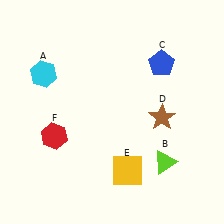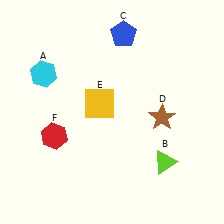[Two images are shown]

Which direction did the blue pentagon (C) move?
The blue pentagon (C) moved left.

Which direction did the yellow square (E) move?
The yellow square (E) moved up.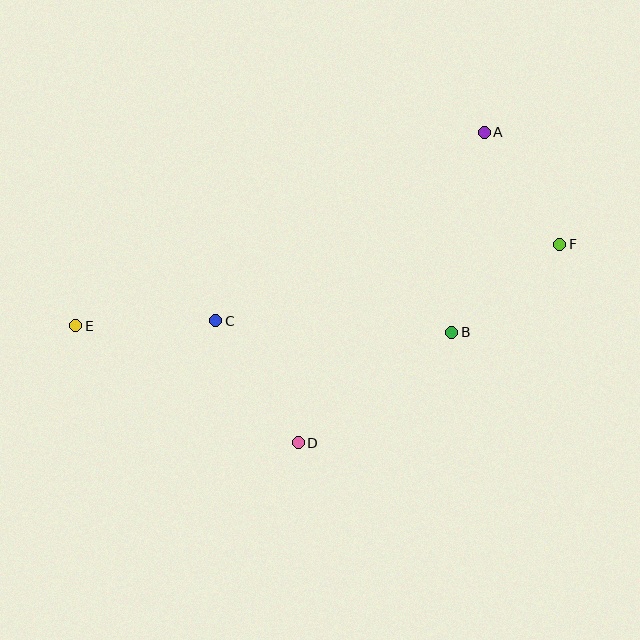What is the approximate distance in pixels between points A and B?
The distance between A and B is approximately 202 pixels.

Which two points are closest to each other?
Points A and F are closest to each other.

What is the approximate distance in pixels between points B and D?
The distance between B and D is approximately 189 pixels.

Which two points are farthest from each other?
Points E and F are farthest from each other.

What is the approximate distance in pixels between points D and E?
The distance between D and E is approximately 251 pixels.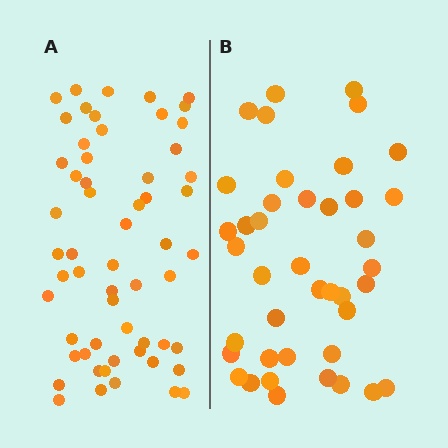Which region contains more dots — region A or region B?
Region A (the left region) has more dots.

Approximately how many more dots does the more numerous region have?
Region A has approximately 15 more dots than region B.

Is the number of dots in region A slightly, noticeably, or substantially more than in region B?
Region A has noticeably more, but not dramatically so. The ratio is roughly 1.4 to 1.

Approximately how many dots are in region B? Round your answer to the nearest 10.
About 40 dots. (The exact count is 41, which rounds to 40.)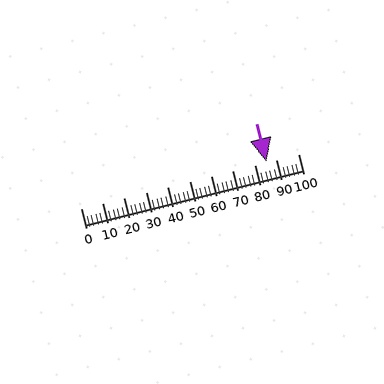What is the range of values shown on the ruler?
The ruler shows values from 0 to 100.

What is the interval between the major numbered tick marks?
The major tick marks are spaced 10 units apart.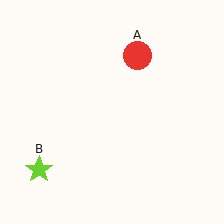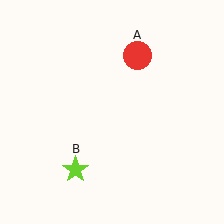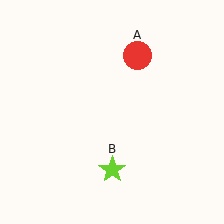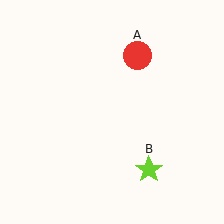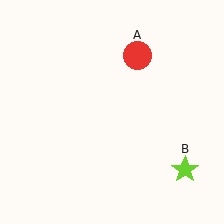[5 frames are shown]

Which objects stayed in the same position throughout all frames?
Red circle (object A) remained stationary.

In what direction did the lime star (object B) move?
The lime star (object B) moved right.